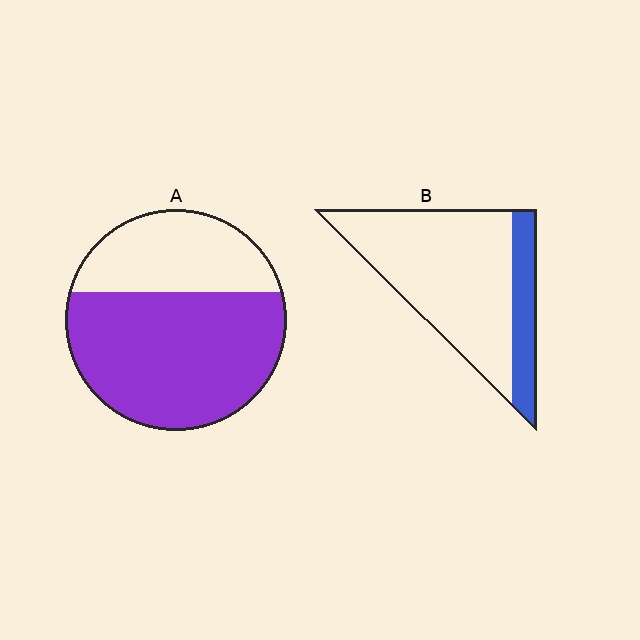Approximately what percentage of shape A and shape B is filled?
A is approximately 65% and B is approximately 20%.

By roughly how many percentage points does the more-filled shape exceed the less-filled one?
By roughly 45 percentage points (A over B).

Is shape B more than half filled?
No.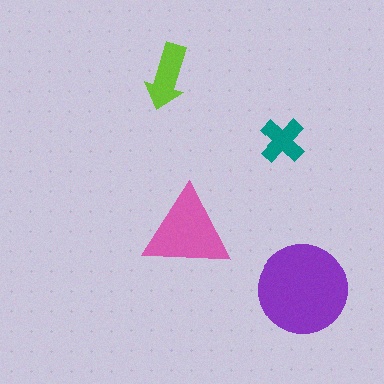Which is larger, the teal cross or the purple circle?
The purple circle.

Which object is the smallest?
The teal cross.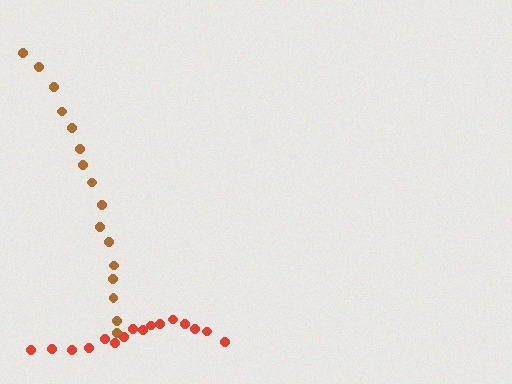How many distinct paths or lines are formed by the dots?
There are 2 distinct paths.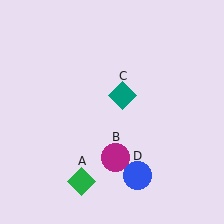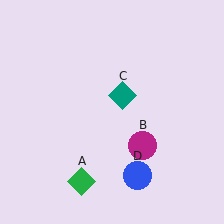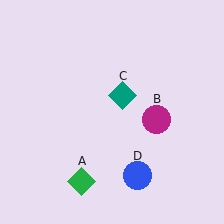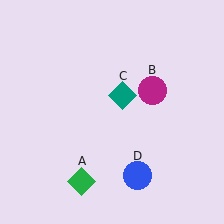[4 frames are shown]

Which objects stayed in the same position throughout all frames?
Green diamond (object A) and teal diamond (object C) and blue circle (object D) remained stationary.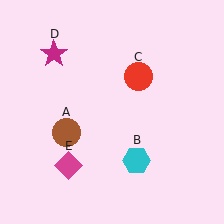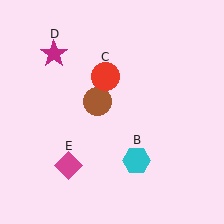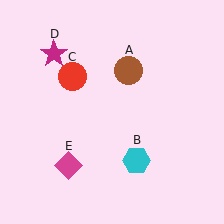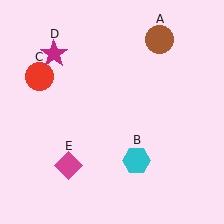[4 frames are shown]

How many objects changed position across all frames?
2 objects changed position: brown circle (object A), red circle (object C).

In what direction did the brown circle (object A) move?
The brown circle (object A) moved up and to the right.